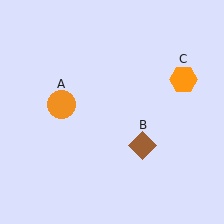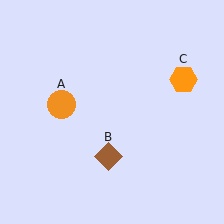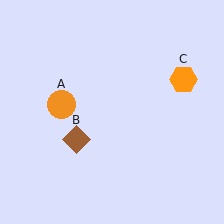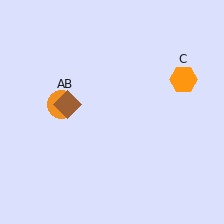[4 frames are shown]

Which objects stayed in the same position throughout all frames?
Orange circle (object A) and orange hexagon (object C) remained stationary.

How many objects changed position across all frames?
1 object changed position: brown diamond (object B).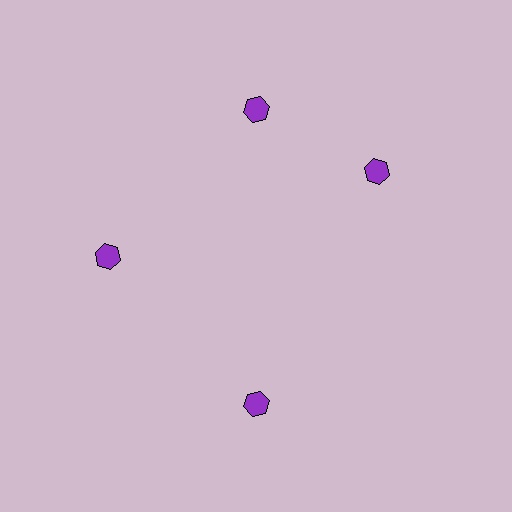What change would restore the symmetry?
The symmetry would be restored by rotating it back into even spacing with its neighbors so that all 4 hexagons sit at equal angles and equal distance from the center.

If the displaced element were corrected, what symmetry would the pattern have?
It would have 4-fold rotational symmetry — the pattern would map onto itself every 90 degrees.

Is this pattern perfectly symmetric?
No. The 4 purple hexagons are arranged in a ring, but one element near the 3 o'clock position is rotated out of alignment along the ring, breaking the 4-fold rotational symmetry.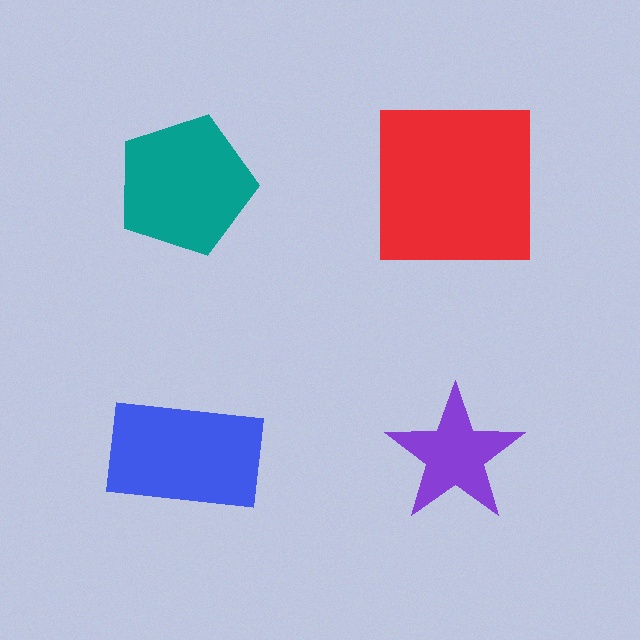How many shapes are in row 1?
2 shapes.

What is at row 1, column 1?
A teal pentagon.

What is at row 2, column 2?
A purple star.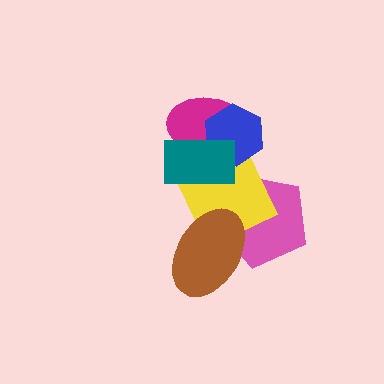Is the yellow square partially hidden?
Yes, it is partially covered by another shape.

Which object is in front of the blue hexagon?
The teal rectangle is in front of the blue hexagon.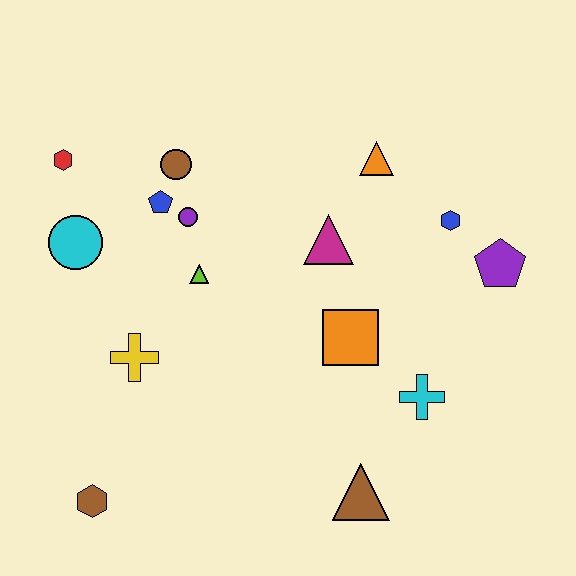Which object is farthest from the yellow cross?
The purple pentagon is farthest from the yellow cross.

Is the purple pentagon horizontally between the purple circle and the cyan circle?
No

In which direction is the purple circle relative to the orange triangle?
The purple circle is to the left of the orange triangle.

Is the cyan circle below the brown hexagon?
No